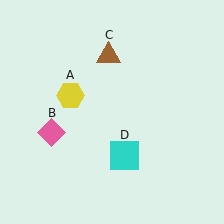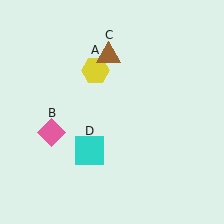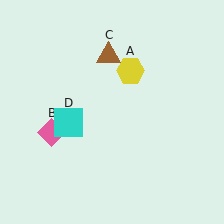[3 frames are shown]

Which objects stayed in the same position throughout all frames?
Pink diamond (object B) and brown triangle (object C) remained stationary.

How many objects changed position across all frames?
2 objects changed position: yellow hexagon (object A), cyan square (object D).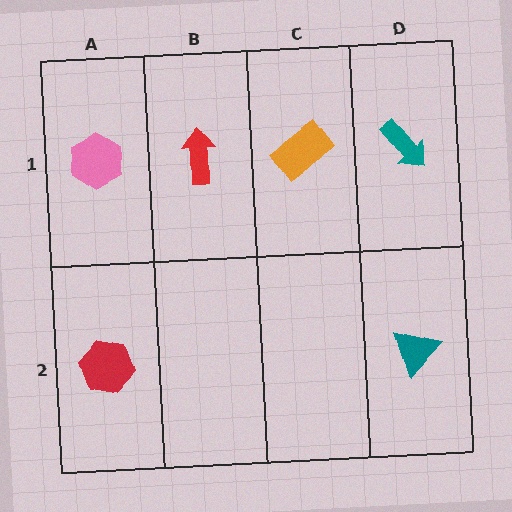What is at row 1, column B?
A red arrow.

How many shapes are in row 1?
4 shapes.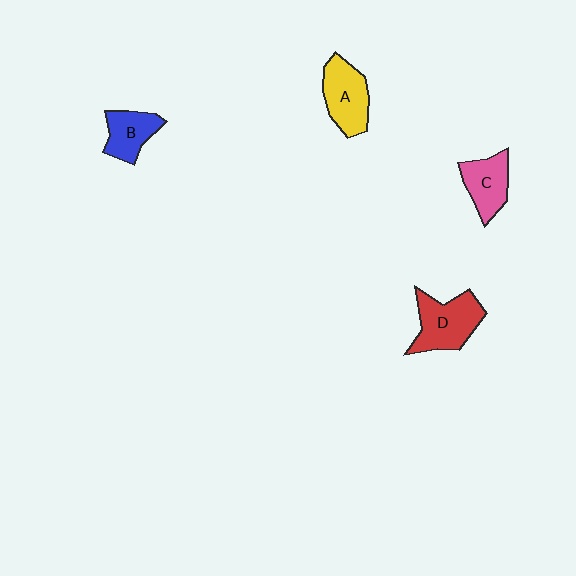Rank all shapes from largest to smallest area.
From largest to smallest: D (red), A (yellow), C (pink), B (blue).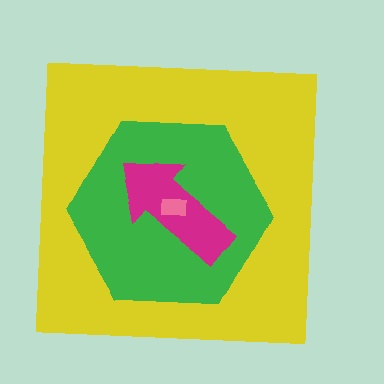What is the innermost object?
The pink rectangle.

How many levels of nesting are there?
4.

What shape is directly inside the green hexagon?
The magenta arrow.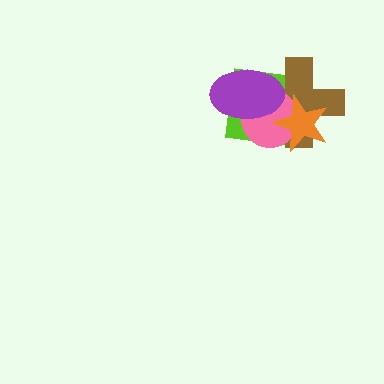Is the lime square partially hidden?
Yes, it is partially covered by another shape.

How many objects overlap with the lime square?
4 objects overlap with the lime square.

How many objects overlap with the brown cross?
4 objects overlap with the brown cross.